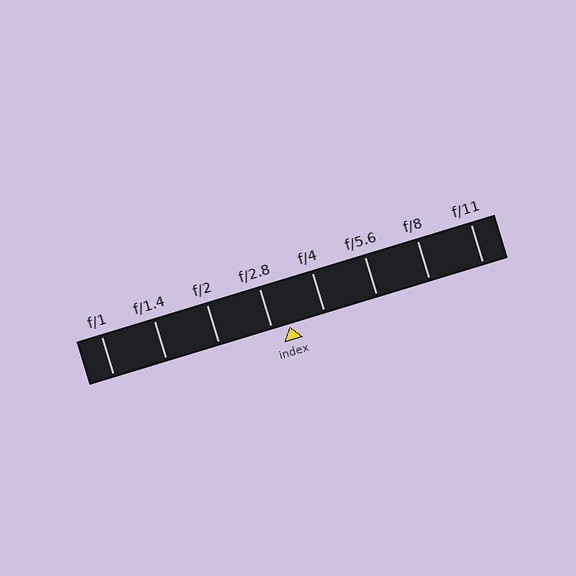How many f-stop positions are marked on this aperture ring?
There are 8 f-stop positions marked.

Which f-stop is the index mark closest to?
The index mark is closest to f/2.8.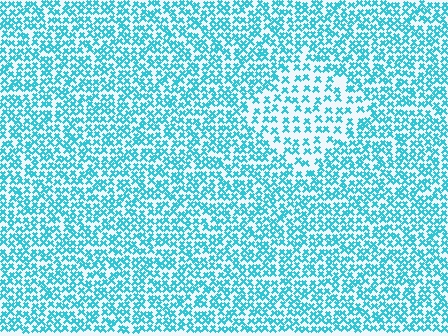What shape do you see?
I see a diamond.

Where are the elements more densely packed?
The elements are more densely packed outside the diamond boundary.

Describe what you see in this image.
The image contains small cyan elements arranged at two different densities. A diamond-shaped region is visible where the elements are less densely packed than the surrounding area.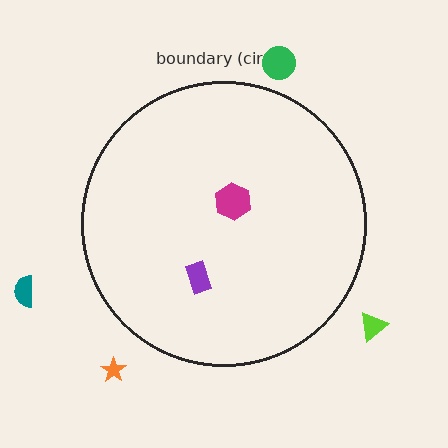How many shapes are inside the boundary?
2 inside, 4 outside.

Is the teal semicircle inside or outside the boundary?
Outside.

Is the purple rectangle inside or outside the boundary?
Inside.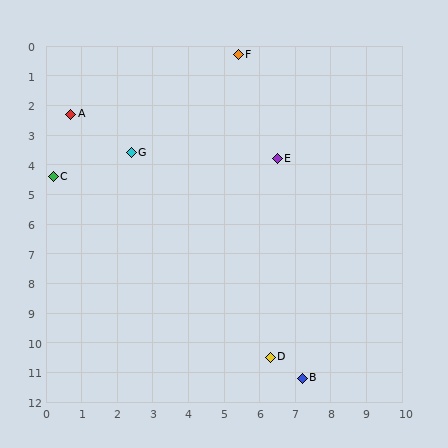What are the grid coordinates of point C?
Point C is at approximately (0.2, 4.4).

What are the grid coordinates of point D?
Point D is at approximately (6.3, 10.5).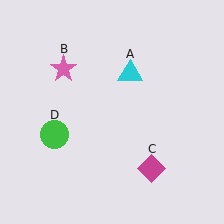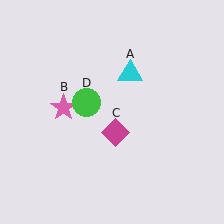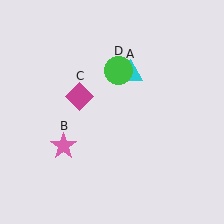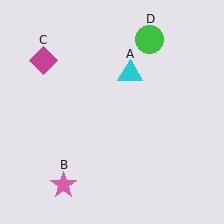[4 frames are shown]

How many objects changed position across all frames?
3 objects changed position: pink star (object B), magenta diamond (object C), green circle (object D).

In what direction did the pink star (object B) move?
The pink star (object B) moved down.